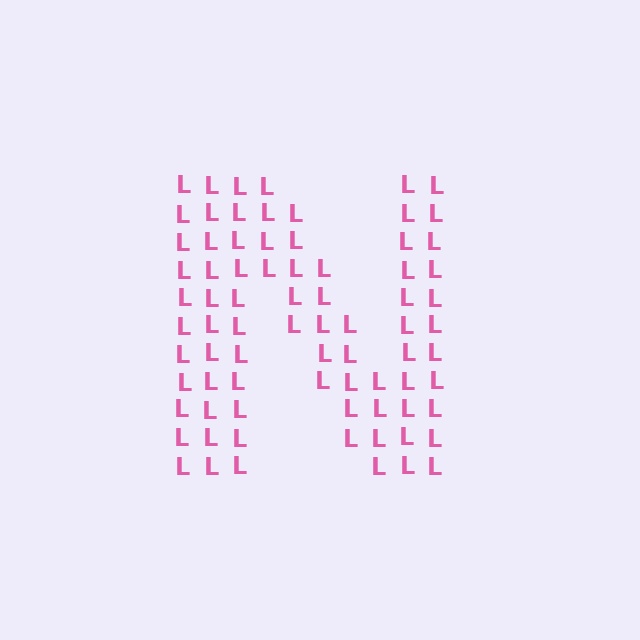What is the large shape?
The large shape is the letter N.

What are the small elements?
The small elements are letter L's.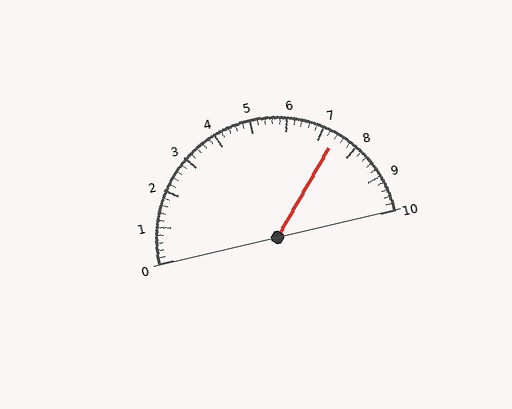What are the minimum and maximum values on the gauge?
The gauge ranges from 0 to 10.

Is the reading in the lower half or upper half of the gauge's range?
The reading is in the upper half of the range (0 to 10).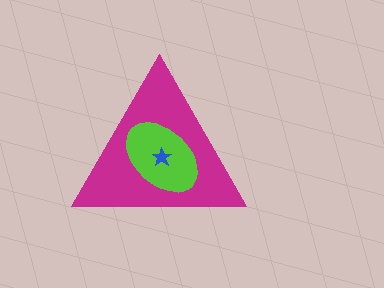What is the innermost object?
The blue star.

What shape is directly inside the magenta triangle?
The lime ellipse.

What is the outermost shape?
The magenta triangle.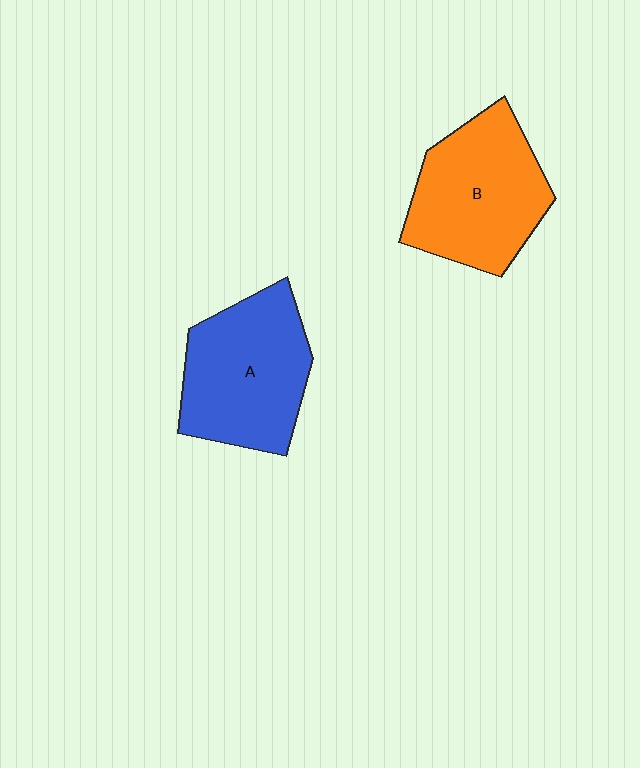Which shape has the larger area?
Shape A (blue).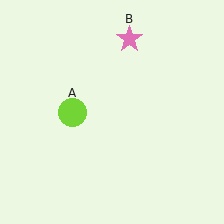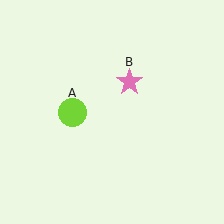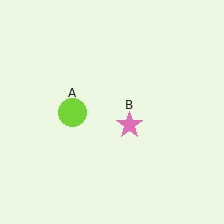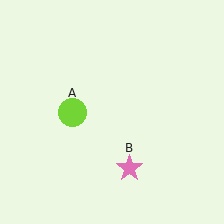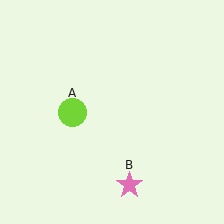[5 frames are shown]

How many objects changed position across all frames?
1 object changed position: pink star (object B).